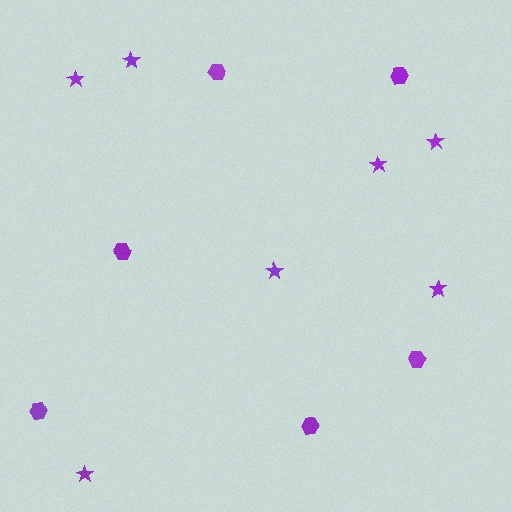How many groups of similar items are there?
There are 2 groups: one group of hexagons (6) and one group of stars (7).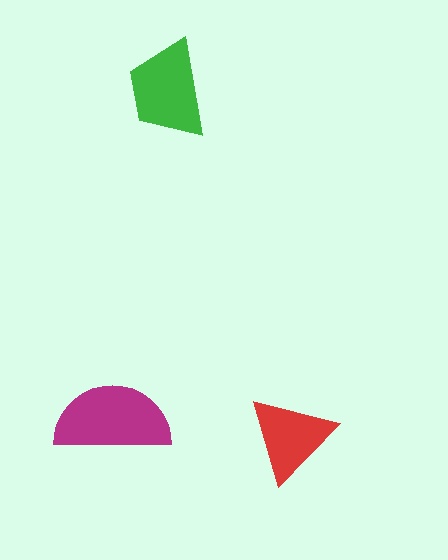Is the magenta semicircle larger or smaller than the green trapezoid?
Larger.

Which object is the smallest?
The red triangle.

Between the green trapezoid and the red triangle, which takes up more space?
The green trapezoid.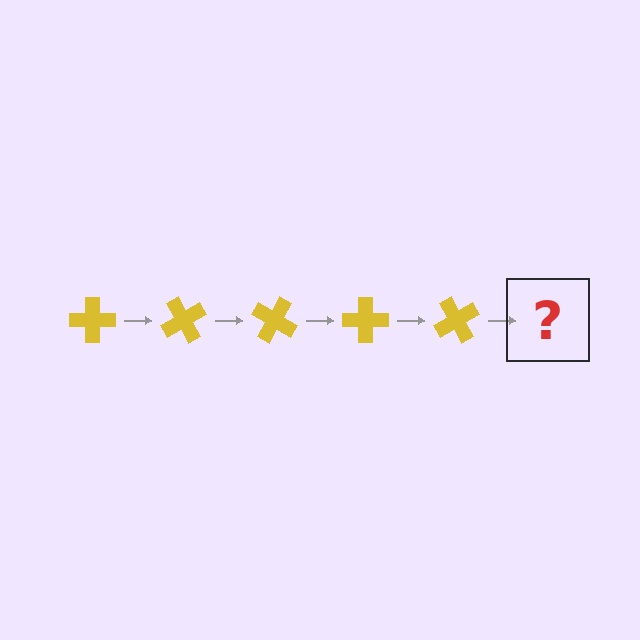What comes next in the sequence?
The next element should be a yellow cross rotated 300 degrees.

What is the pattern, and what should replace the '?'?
The pattern is that the cross rotates 60 degrees each step. The '?' should be a yellow cross rotated 300 degrees.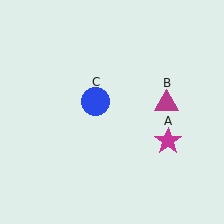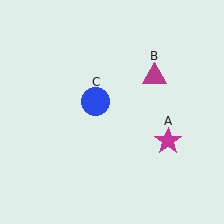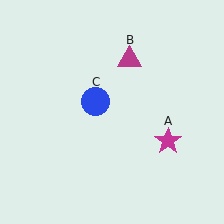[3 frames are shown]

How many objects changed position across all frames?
1 object changed position: magenta triangle (object B).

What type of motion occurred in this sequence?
The magenta triangle (object B) rotated counterclockwise around the center of the scene.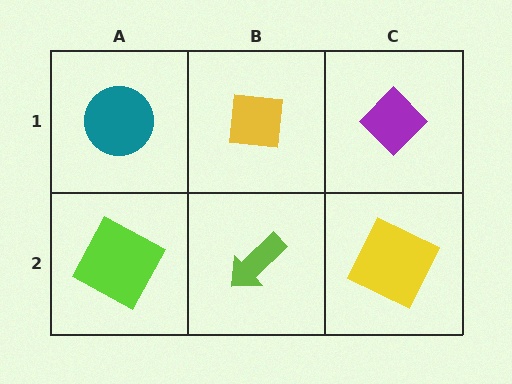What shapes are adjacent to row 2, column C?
A purple diamond (row 1, column C), a lime arrow (row 2, column B).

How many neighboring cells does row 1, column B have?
3.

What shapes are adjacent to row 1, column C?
A yellow square (row 2, column C), a yellow square (row 1, column B).